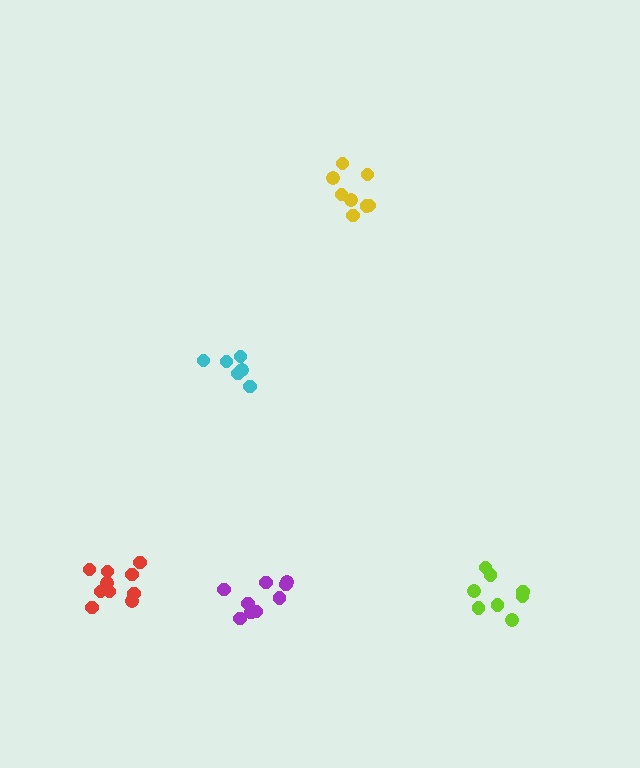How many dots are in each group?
Group 1: 10 dots, Group 2: 6 dots, Group 3: 8 dots, Group 4: 9 dots, Group 5: 8 dots (41 total).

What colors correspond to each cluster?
The clusters are colored: red, cyan, yellow, purple, lime.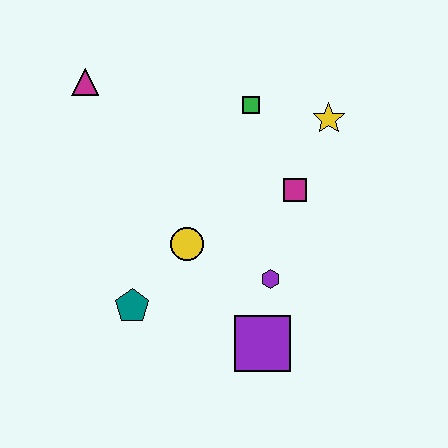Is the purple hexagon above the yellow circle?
No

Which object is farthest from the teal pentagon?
The yellow star is farthest from the teal pentagon.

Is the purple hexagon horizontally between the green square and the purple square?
No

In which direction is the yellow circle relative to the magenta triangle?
The yellow circle is below the magenta triangle.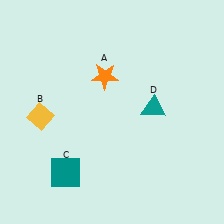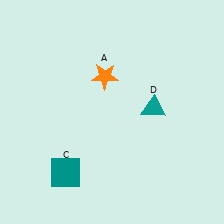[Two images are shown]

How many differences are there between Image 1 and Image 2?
There is 1 difference between the two images.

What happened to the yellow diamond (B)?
The yellow diamond (B) was removed in Image 2. It was in the bottom-left area of Image 1.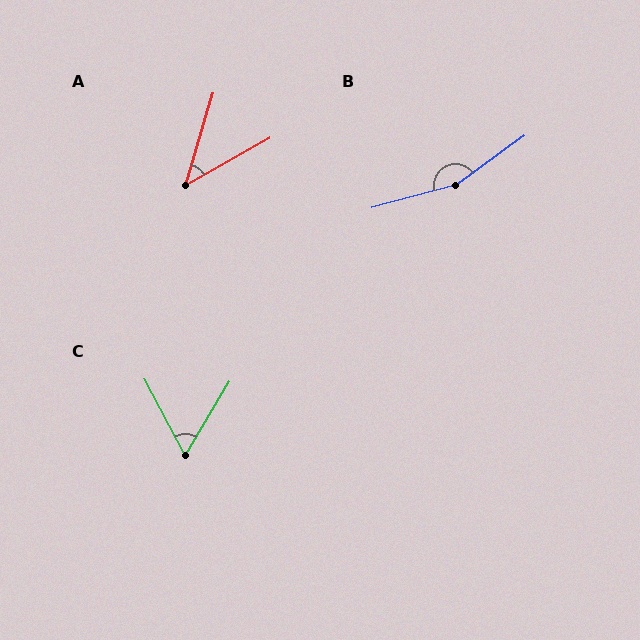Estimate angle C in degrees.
Approximately 59 degrees.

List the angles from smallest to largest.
A (44°), C (59°), B (159°).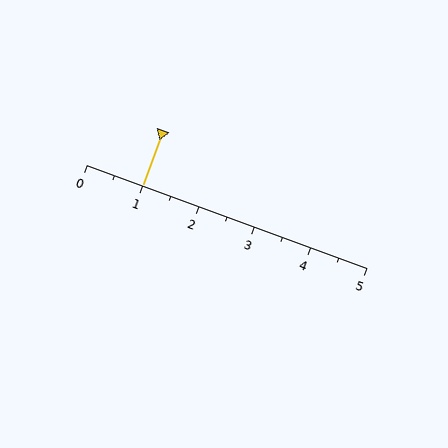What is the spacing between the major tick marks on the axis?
The major ticks are spaced 1 apart.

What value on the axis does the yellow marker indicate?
The marker indicates approximately 1.